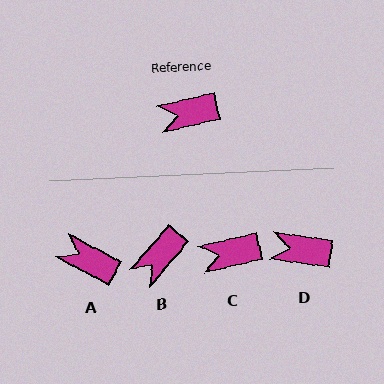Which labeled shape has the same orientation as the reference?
C.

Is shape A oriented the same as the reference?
No, it is off by about 41 degrees.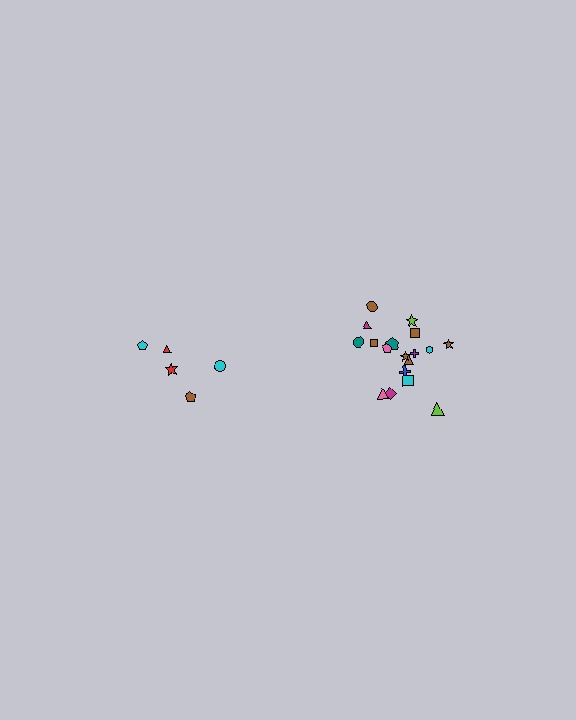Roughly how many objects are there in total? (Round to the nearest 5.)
Roughly 25 objects in total.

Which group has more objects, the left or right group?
The right group.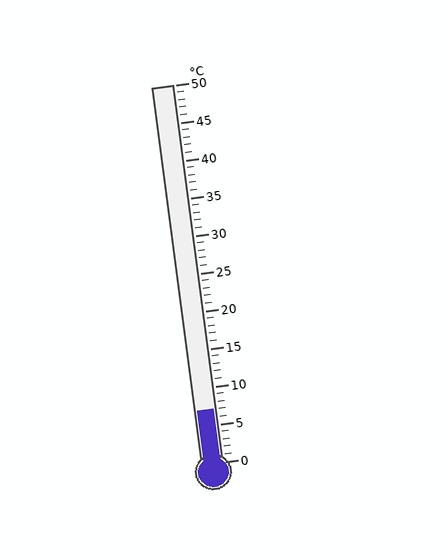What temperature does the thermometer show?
The thermometer shows approximately 7°C.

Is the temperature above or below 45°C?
The temperature is below 45°C.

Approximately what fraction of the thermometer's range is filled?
The thermometer is filled to approximately 15% of its range.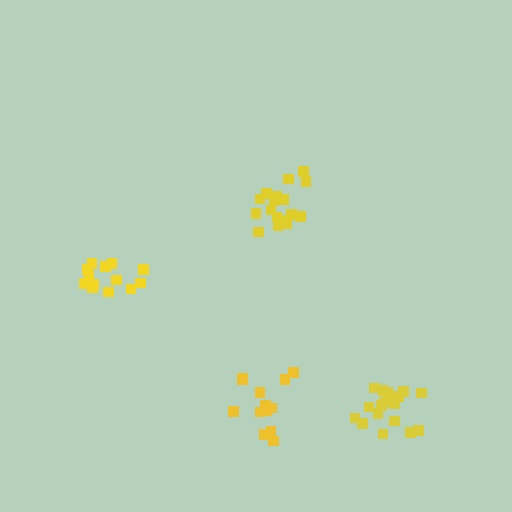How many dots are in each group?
Group 1: 13 dots, Group 2: 19 dots, Group 3: 13 dots, Group 4: 19 dots (64 total).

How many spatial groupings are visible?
There are 4 spatial groupings.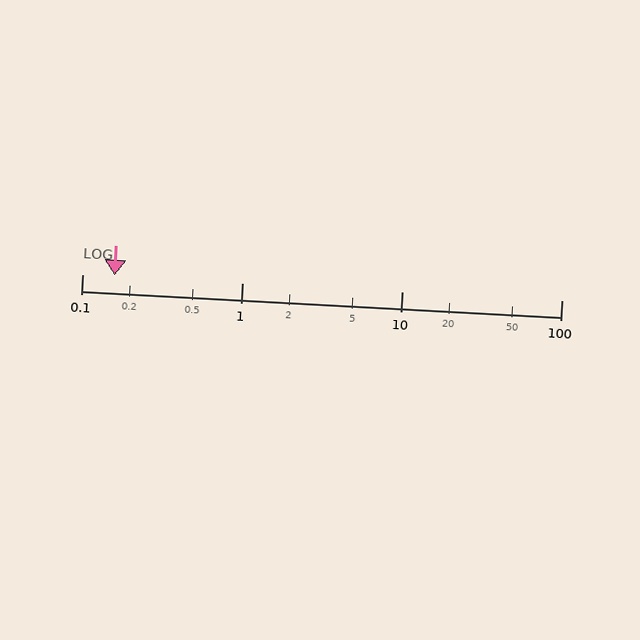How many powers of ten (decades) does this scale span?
The scale spans 3 decades, from 0.1 to 100.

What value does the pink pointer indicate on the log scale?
The pointer indicates approximately 0.16.